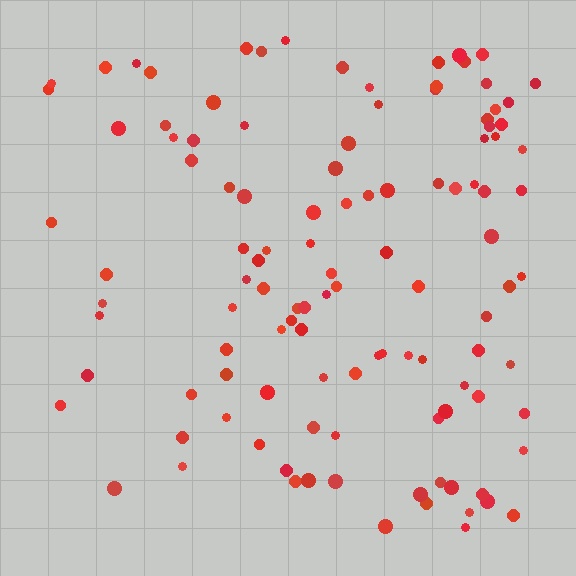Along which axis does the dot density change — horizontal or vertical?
Horizontal.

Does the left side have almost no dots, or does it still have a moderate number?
Still a moderate number, just noticeably fewer than the right.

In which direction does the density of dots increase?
From left to right, with the right side densest.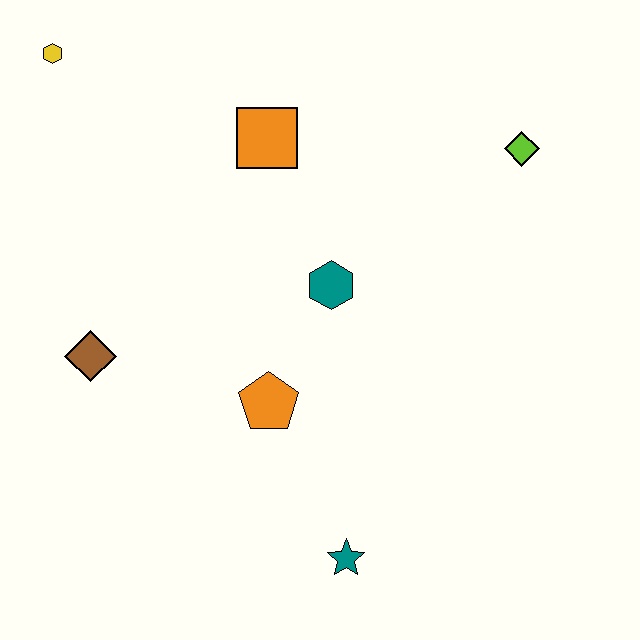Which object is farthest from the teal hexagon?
The yellow hexagon is farthest from the teal hexagon.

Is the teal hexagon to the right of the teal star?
No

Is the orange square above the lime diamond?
Yes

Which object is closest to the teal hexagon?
The orange pentagon is closest to the teal hexagon.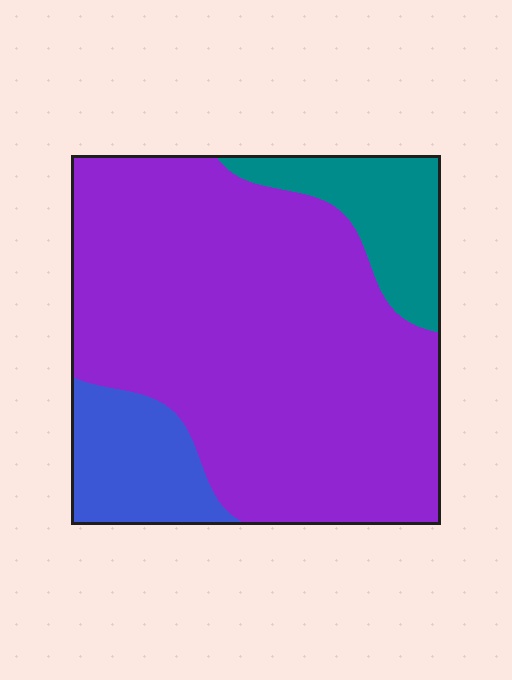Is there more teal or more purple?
Purple.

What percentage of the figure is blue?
Blue covers about 15% of the figure.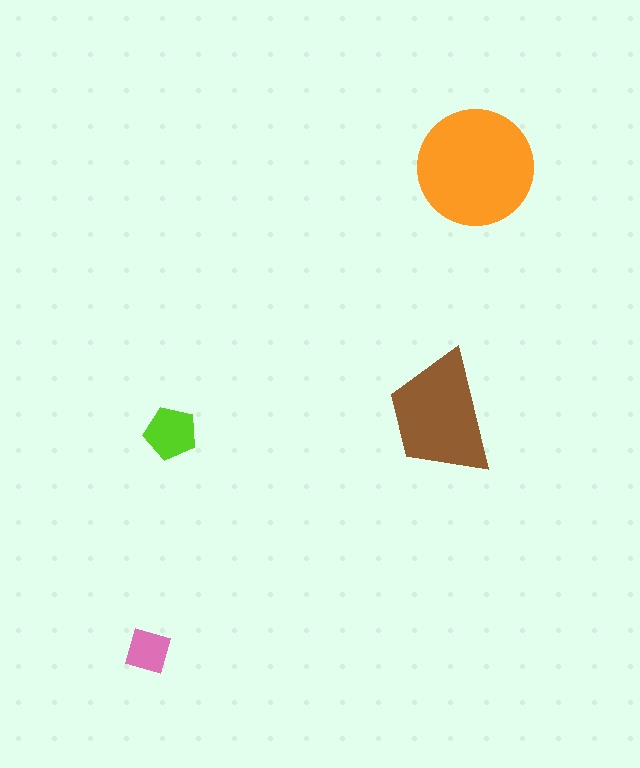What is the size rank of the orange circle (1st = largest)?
1st.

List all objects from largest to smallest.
The orange circle, the brown trapezoid, the lime pentagon, the pink diamond.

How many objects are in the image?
There are 4 objects in the image.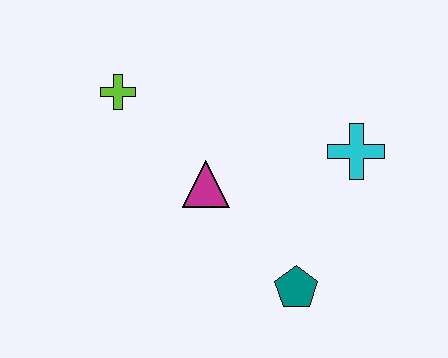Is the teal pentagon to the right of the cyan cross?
No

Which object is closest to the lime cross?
The magenta triangle is closest to the lime cross.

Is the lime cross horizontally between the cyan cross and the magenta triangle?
No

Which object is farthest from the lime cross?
The teal pentagon is farthest from the lime cross.